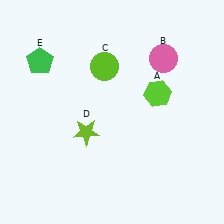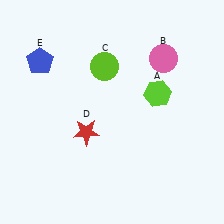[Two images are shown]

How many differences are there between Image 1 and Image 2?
There are 2 differences between the two images.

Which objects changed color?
D changed from lime to red. E changed from green to blue.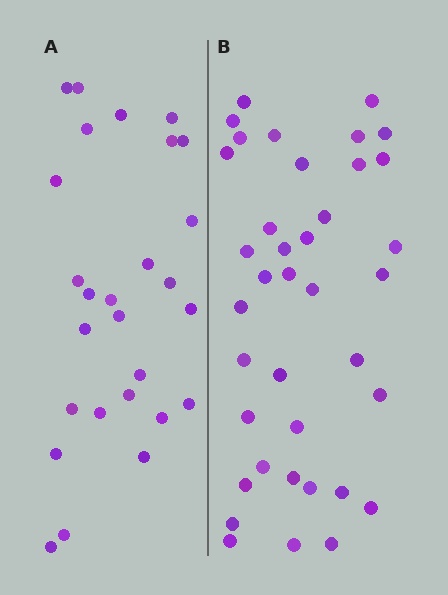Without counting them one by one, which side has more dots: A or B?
Region B (the right region) has more dots.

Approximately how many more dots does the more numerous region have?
Region B has roughly 12 or so more dots than region A.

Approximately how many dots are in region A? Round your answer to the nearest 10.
About 30 dots. (The exact count is 27, which rounds to 30.)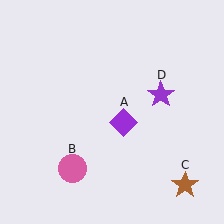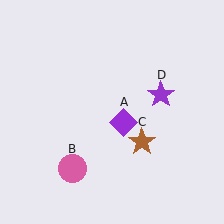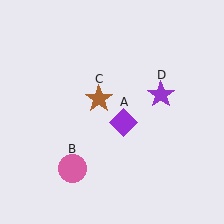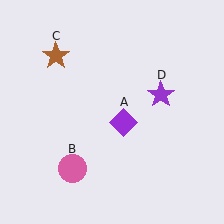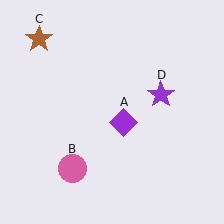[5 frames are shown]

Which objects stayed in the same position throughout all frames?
Purple diamond (object A) and pink circle (object B) and purple star (object D) remained stationary.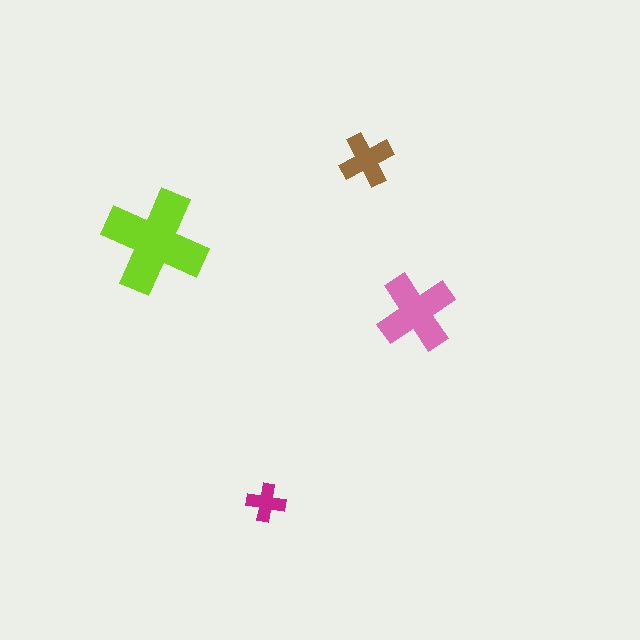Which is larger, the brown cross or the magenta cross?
The brown one.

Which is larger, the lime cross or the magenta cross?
The lime one.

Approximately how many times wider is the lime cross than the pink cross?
About 1.5 times wider.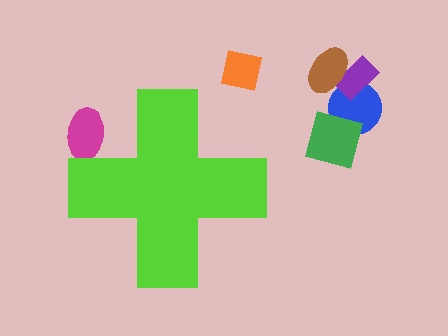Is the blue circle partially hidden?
No, the blue circle is fully visible.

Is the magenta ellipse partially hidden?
Yes, the magenta ellipse is partially hidden behind the lime cross.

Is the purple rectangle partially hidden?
No, the purple rectangle is fully visible.